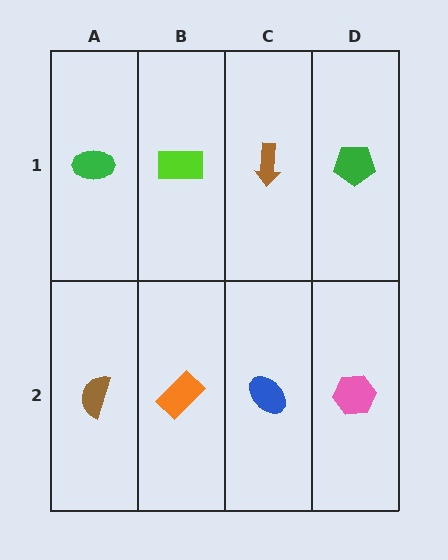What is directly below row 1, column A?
A brown semicircle.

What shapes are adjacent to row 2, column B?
A lime rectangle (row 1, column B), a brown semicircle (row 2, column A), a blue ellipse (row 2, column C).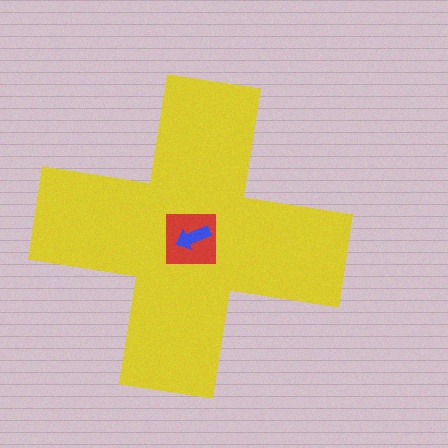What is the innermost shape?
The blue arrow.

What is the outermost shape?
The yellow cross.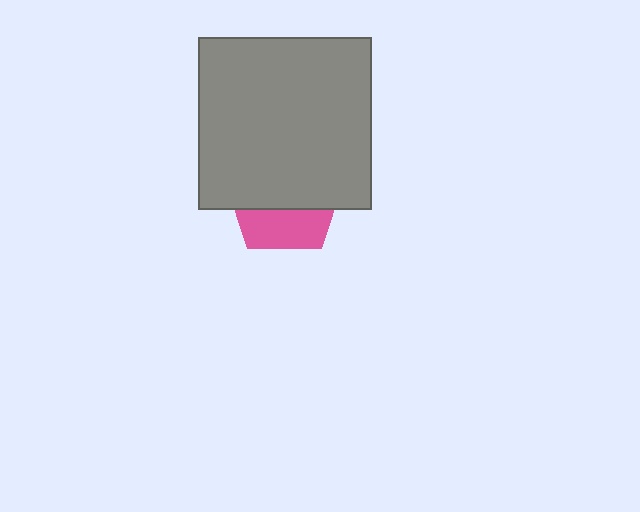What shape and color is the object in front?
The object in front is a gray square.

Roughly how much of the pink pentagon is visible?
A small part of it is visible (roughly 37%).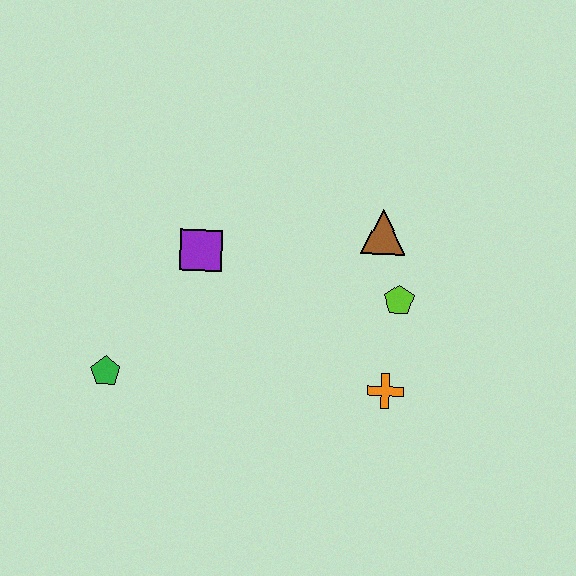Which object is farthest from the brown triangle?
The green pentagon is farthest from the brown triangle.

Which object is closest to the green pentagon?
The purple square is closest to the green pentagon.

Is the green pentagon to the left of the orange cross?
Yes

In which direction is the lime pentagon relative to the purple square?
The lime pentagon is to the right of the purple square.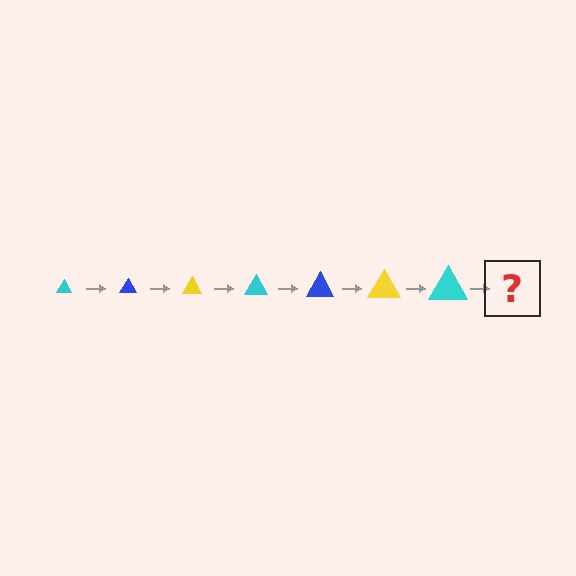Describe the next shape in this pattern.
It should be a blue triangle, larger than the previous one.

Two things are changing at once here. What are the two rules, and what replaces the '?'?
The two rules are that the triangle grows larger each step and the color cycles through cyan, blue, and yellow. The '?' should be a blue triangle, larger than the previous one.